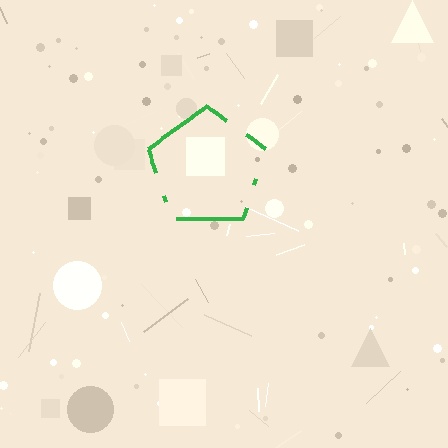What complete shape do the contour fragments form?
The contour fragments form a pentagon.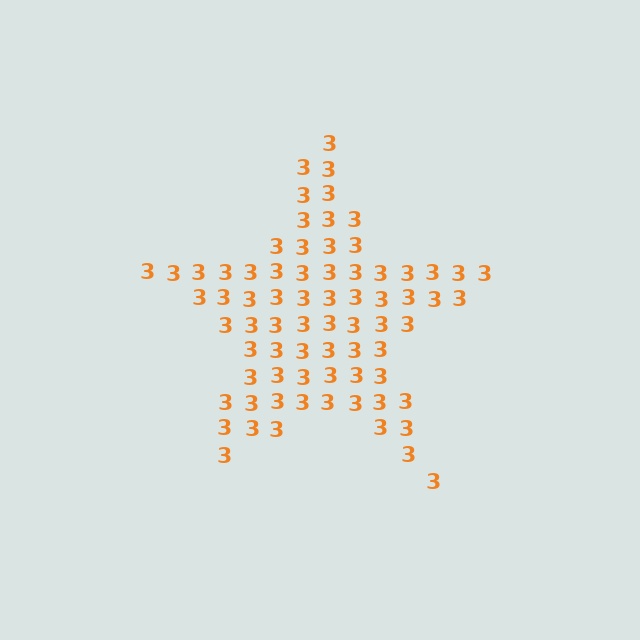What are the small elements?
The small elements are digit 3's.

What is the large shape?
The large shape is a star.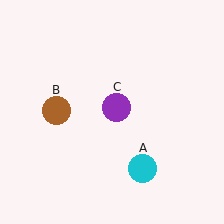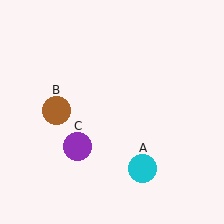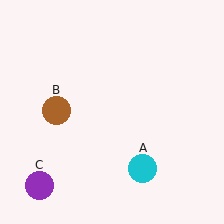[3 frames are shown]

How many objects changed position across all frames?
1 object changed position: purple circle (object C).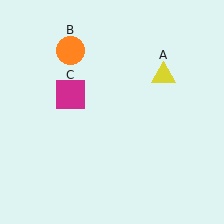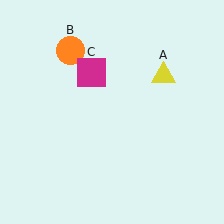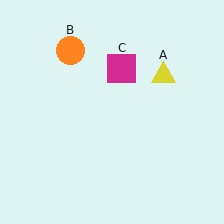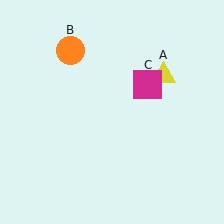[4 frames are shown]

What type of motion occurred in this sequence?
The magenta square (object C) rotated clockwise around the center of the scene.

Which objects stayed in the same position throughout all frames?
Yellow triangle (object A) and orange circle (object B) remained stationary.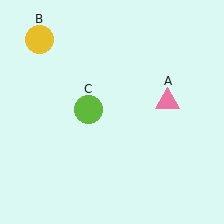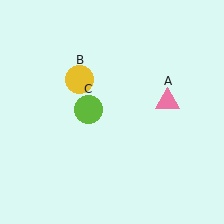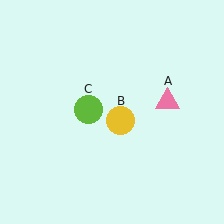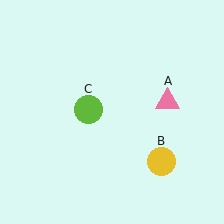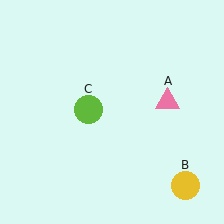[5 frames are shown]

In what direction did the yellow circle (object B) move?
The yellow circle (object B) moved down and to the right.